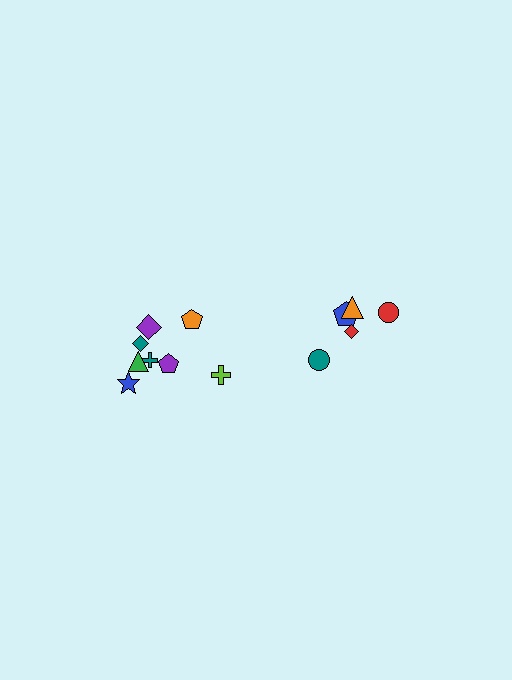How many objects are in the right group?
There are 5 objects.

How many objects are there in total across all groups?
There are 13 objects.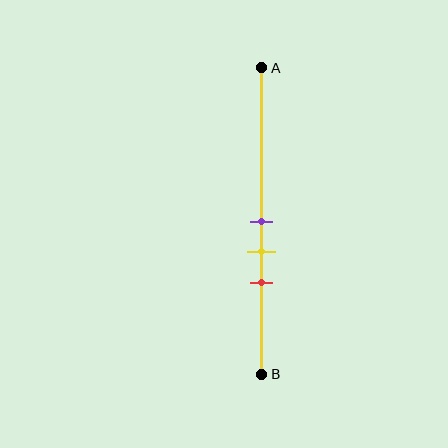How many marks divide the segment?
There are 3 marks dividing the segment.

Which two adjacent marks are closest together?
The purple and yellow marks are the closest adjacent pair.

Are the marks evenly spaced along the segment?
Yes, the marks are approximately evenly spaced.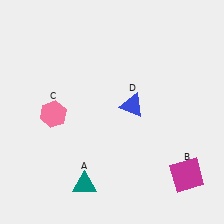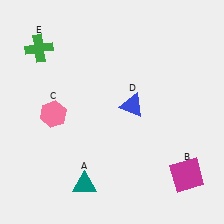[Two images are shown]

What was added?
A green cross (E) was added in Image 2.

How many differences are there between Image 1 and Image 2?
There is 1 difference between the two images.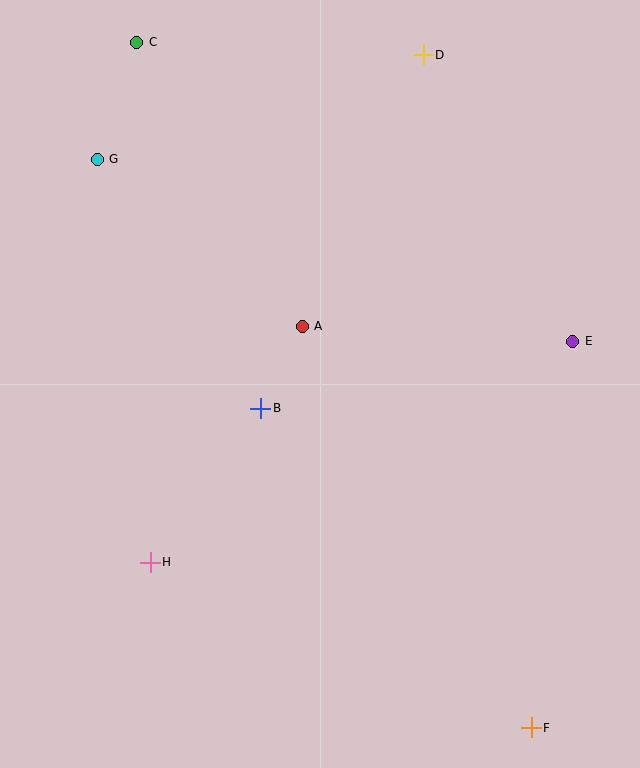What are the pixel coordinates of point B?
Point B is at (261, 408).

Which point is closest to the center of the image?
Point A at (302, 326) is closest to the center.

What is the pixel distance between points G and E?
The distance between G and E is 509 pixels.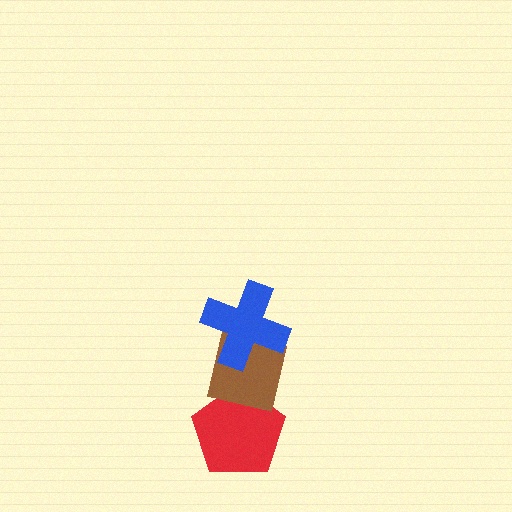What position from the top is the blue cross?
The blue cross is 1st from the top.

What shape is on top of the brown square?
The blue cross is on top of the brown square.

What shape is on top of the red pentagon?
The brown square is on top of the red pentagon.